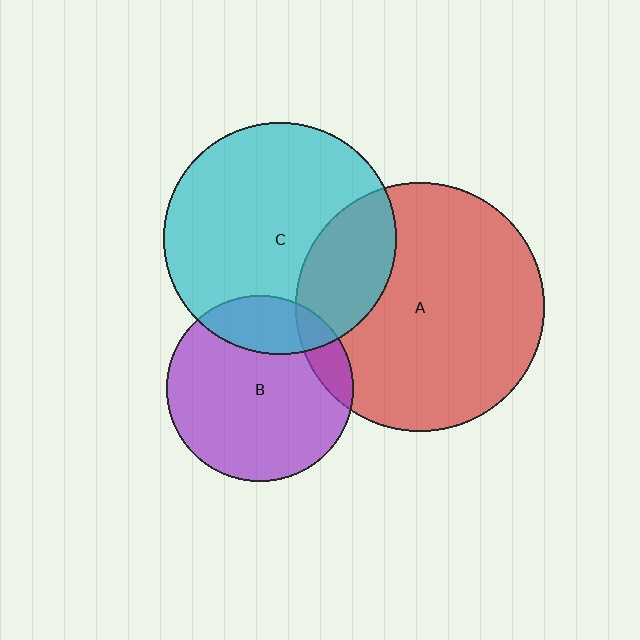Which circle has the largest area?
Circle A (red).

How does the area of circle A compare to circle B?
Approximately 1.8 times.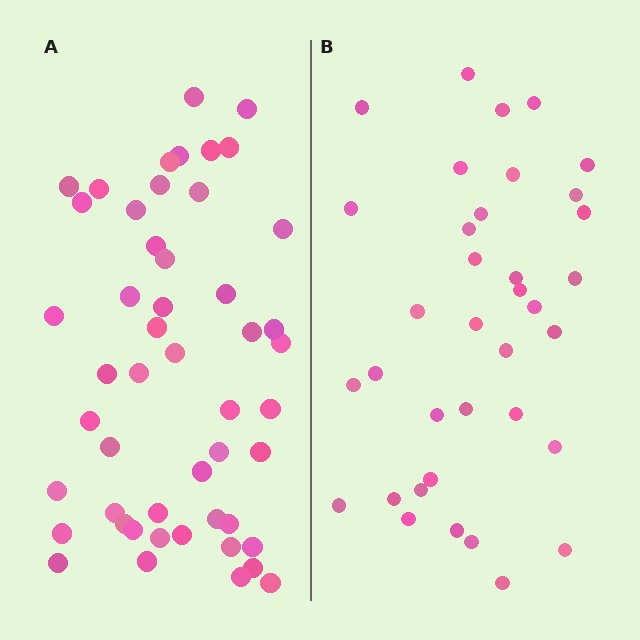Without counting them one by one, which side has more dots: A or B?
Region A (the left region) has more dots.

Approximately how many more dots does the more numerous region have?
Region A has approximately 15 more dots than region B.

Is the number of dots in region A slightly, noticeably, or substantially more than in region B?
Region A has noticeably more, but not dramatically so. The ratio is roughly 1.4 to 1.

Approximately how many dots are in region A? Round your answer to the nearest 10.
About 50 dots.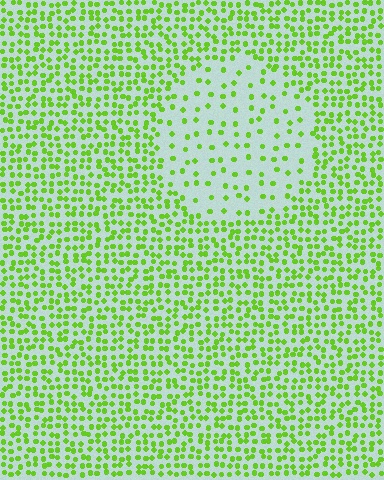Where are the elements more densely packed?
The elements are more densely packed outside the circle boundary.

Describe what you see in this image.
The image contains small lime elements arranged at two different densities. A circle-shaped region is visible where the elements are less densely packed than the surrounding area.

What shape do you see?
I see a circle.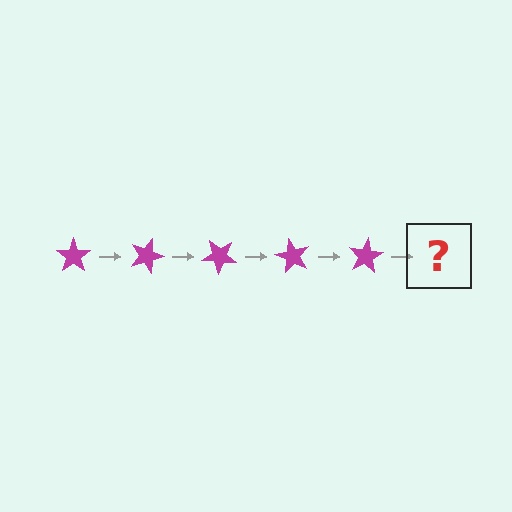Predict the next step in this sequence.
The next step is a magenta star rotated 100 degrees.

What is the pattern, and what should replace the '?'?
The pattern is that the star rotates 20 degrees each step. The '?' should be a magenta star rotated 100 degrees.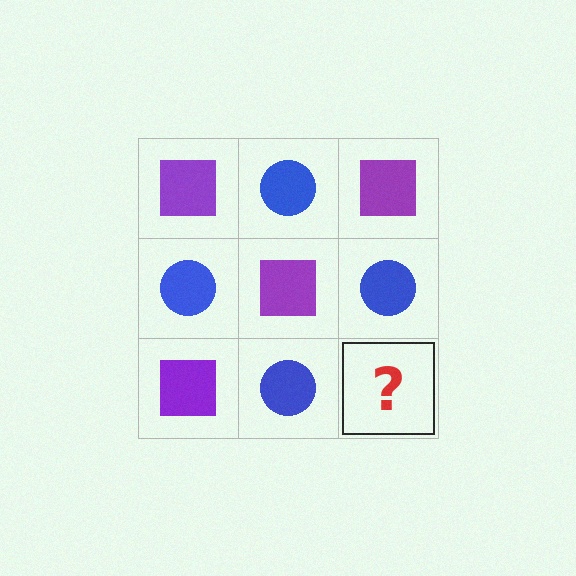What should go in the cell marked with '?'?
The missing cell should contain a purple square.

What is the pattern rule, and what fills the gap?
The rule is that it alternates purple square and blue circle in a checkerboard pattern. The gap should be filled with a purple square.